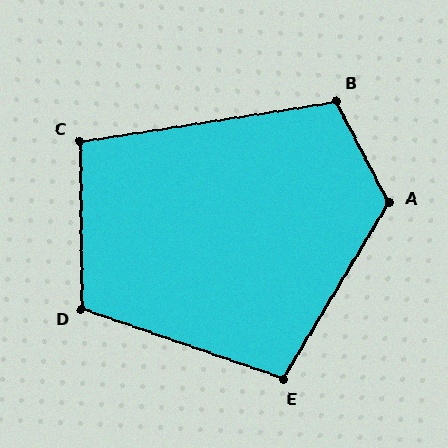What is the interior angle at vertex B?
Approximately 109 degrees (obtuse).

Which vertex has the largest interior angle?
A, at approximately 122 degrees.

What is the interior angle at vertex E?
Approximately 102 degrees (obtuse).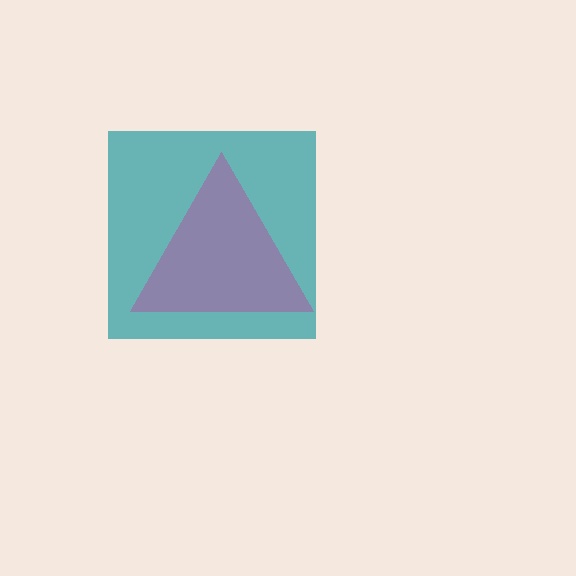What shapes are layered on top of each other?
The layered shapes are: a teal square, a magenta triangle.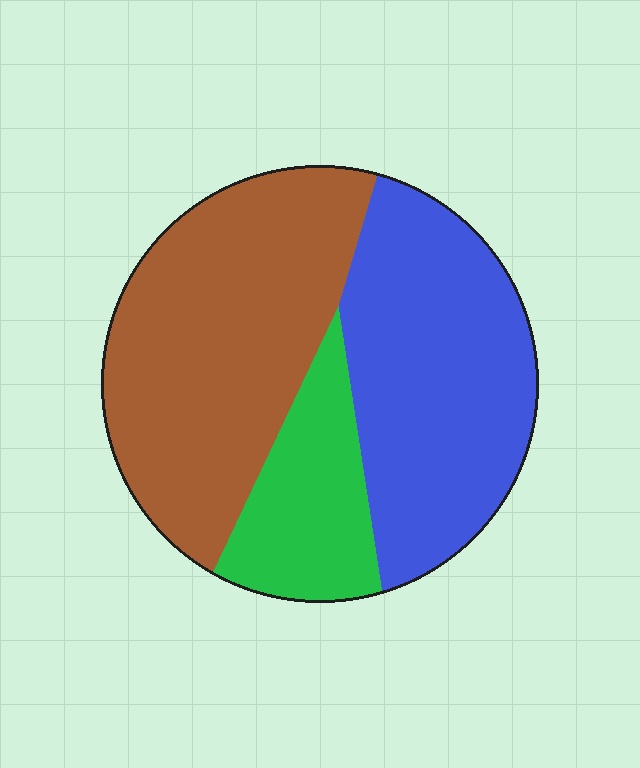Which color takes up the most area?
Brown, at roughly 45%.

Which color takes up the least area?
Green, at roughly 15%.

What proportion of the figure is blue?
Blue takes up between a quarter and a half of the figure.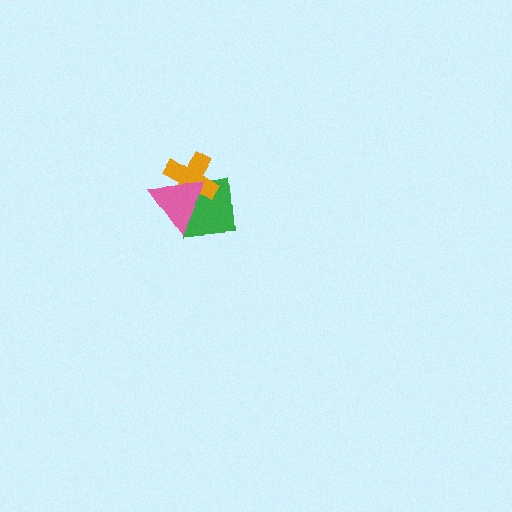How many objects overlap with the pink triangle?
2 objects overlap with the pink triangle.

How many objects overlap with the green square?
2 objects overlap with the green square.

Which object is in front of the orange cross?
The pink triangle is in front of the orange cross.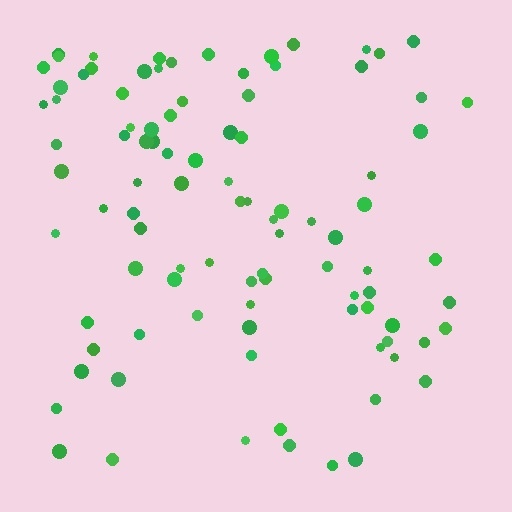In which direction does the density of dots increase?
From bottom to top, with the top side densest.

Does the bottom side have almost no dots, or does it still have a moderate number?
Still a moderate number, just noticeably fewer than the top.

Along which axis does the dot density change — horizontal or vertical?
Vertical.